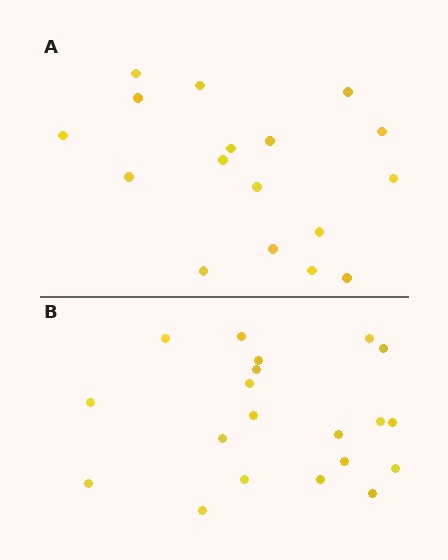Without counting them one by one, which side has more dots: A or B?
Region B (the bottom region) has more dots.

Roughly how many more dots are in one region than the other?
Region B has just a few more — roughly 2 or 3 more dots than region A.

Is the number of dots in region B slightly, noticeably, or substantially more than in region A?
Region B has only slightly more — the two regions are fairly close. The ratio is roughly 1.2 to 1.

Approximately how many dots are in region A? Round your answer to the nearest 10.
About 20 dots. (The exact count is 17, which rounds to 20.)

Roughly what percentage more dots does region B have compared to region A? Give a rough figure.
About 20% more.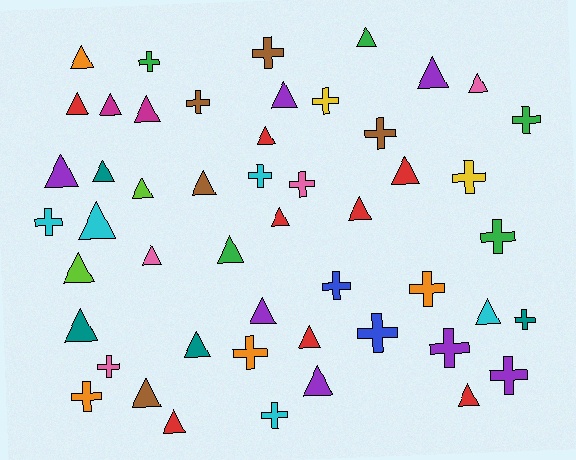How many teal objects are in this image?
There are 4 teal objects.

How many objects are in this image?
There are 50 objects.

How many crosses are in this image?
There are 21 crosses.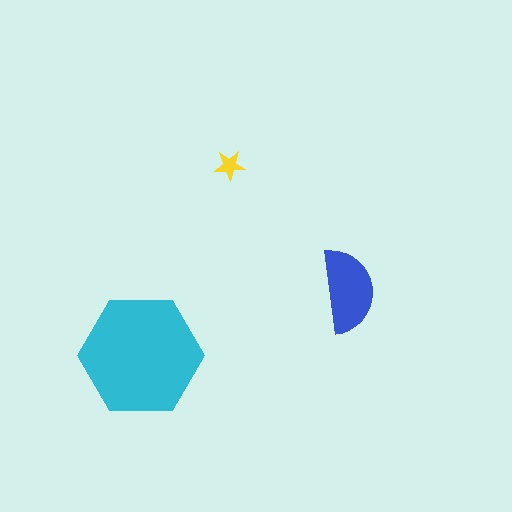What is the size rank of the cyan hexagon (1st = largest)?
1st.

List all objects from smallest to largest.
The yellow star, the blue semicircle, the cyan hexagon.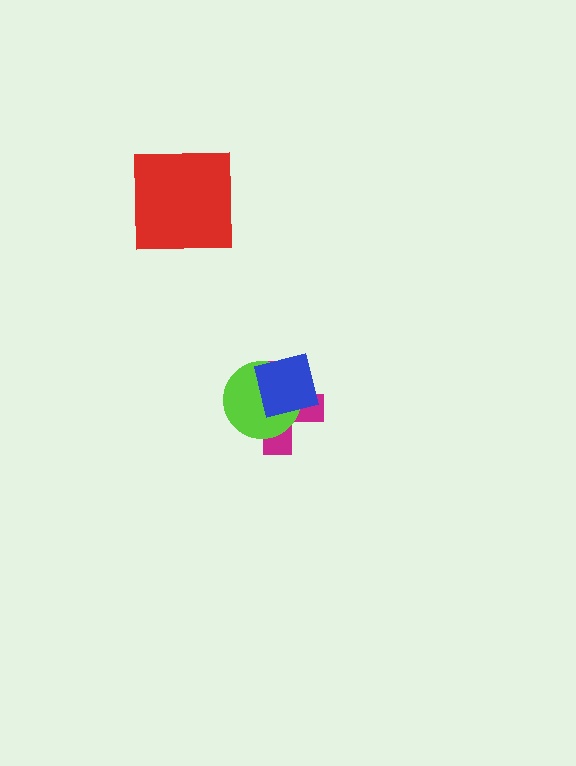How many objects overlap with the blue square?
2 objects overlap with the blue square.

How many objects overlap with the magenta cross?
2 objects overlap with the magenta cross.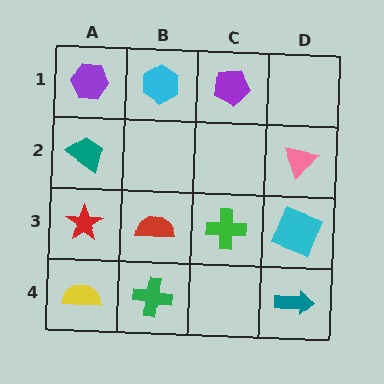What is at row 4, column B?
A green cross.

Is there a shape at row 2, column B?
No, that cell is empty.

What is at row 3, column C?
A green cross.